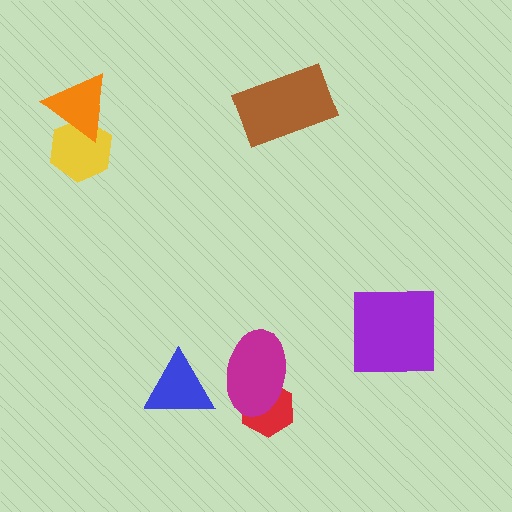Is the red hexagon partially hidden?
Yes, it is partially covered by another shape.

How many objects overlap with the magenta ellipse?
1 object overlaps with the magenta ellipse.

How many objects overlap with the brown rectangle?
0 objects overlap with the brown rectangle.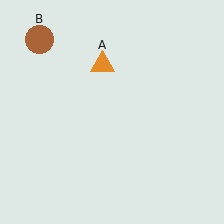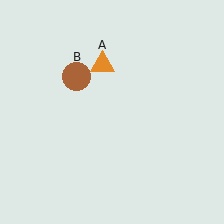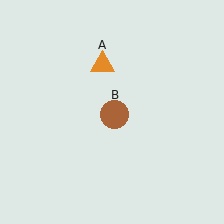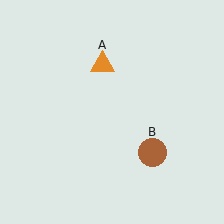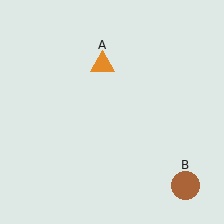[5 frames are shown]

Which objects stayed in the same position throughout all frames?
Orange triangle (object A) remained stationary.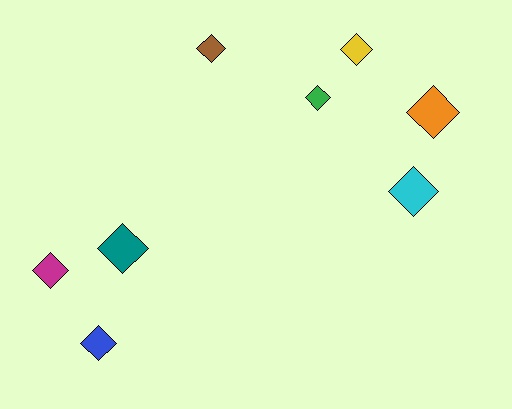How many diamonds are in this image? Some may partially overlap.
There are 8 diamonds.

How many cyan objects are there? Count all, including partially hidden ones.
There is 1 cyan object.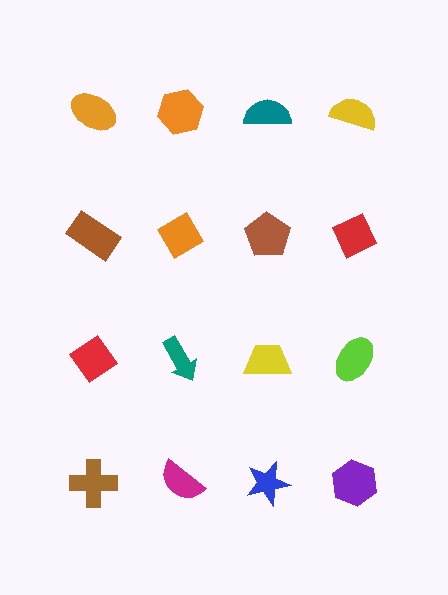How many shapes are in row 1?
4 shapes.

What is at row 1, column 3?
A teal semicircle.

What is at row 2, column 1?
A brown rectangle.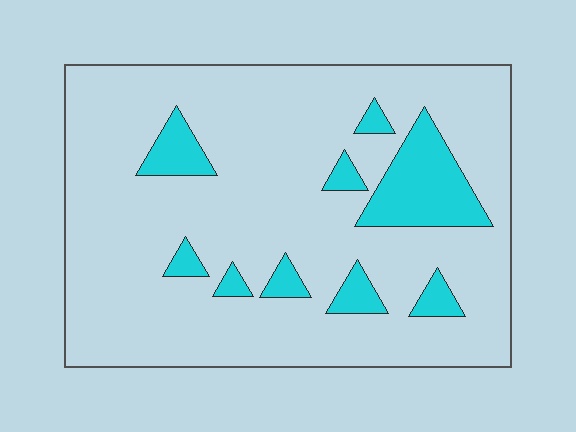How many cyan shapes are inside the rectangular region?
9.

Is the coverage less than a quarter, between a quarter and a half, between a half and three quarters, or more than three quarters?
Less than a quarter.